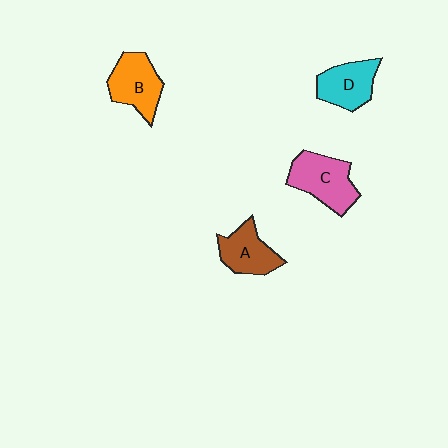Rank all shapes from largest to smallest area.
From largest to smallest: C (pink), B (orange), D (cyan), A (brown).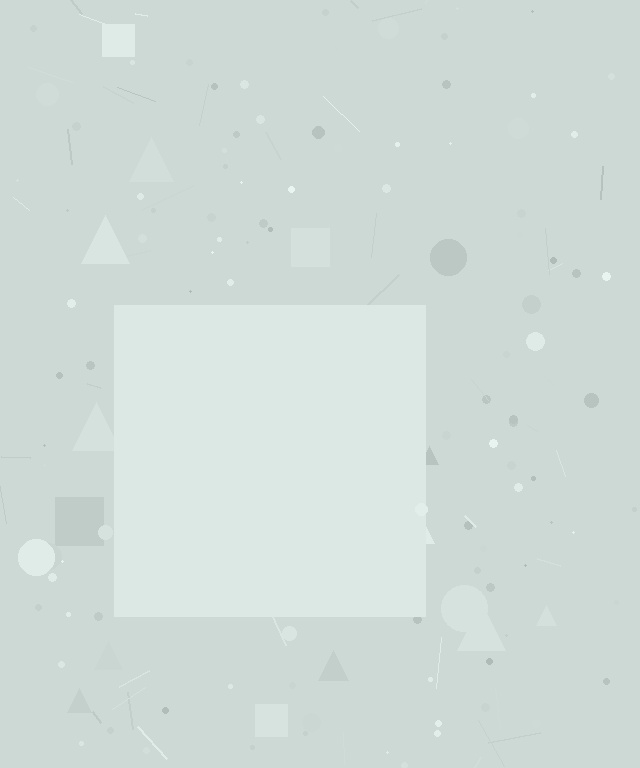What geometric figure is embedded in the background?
A square is embedded in the background.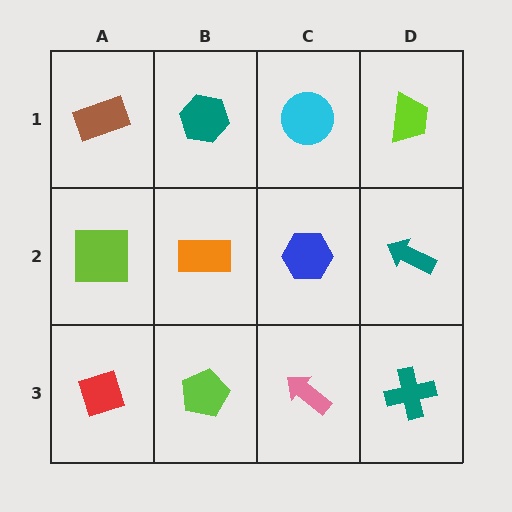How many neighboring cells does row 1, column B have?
3.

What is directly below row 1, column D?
A teal arrow.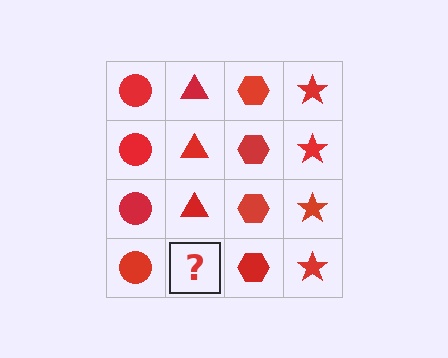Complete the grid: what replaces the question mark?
The question mark should be replaced with a red triangle.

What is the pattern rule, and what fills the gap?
The rule is that each column has a consistent shape. The gap should be filled with a red triangle.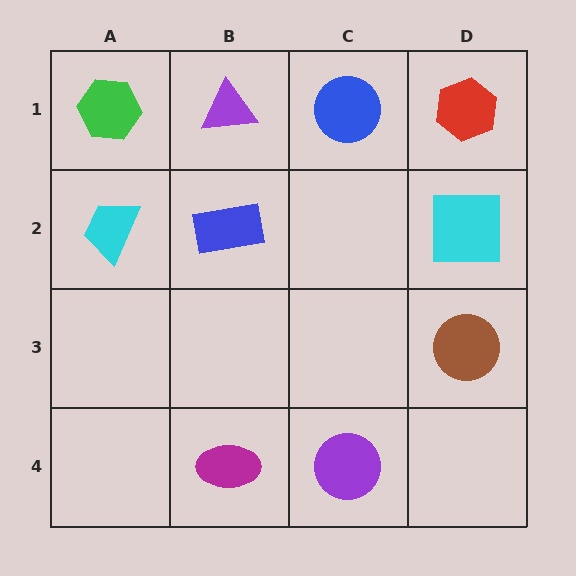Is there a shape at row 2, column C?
No, that cell is empty.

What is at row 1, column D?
A red hexagon.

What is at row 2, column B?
A blue rectangle.